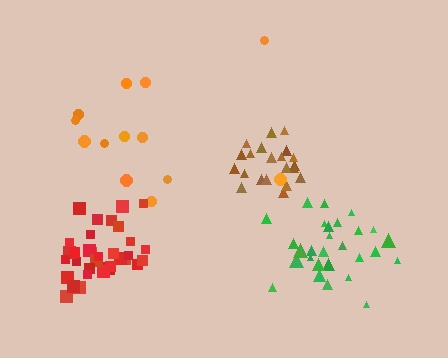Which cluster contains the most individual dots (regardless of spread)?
Red (33).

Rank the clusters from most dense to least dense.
red, green, brown, orange.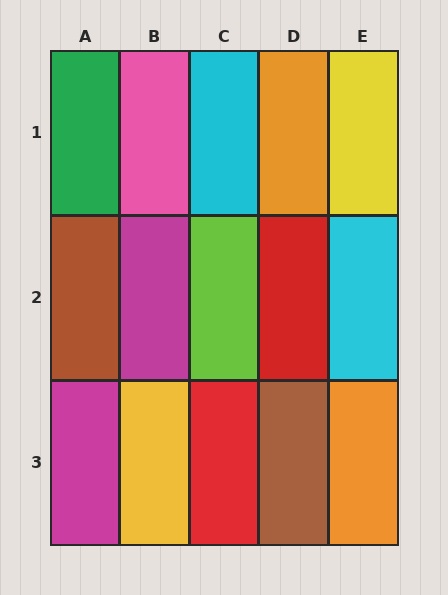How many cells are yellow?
2 cells are yellow.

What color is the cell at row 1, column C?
Cyan.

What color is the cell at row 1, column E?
Yellow.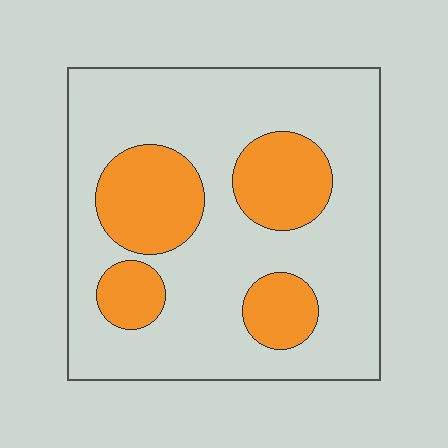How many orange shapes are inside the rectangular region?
4.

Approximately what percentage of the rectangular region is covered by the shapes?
Approximately 25%.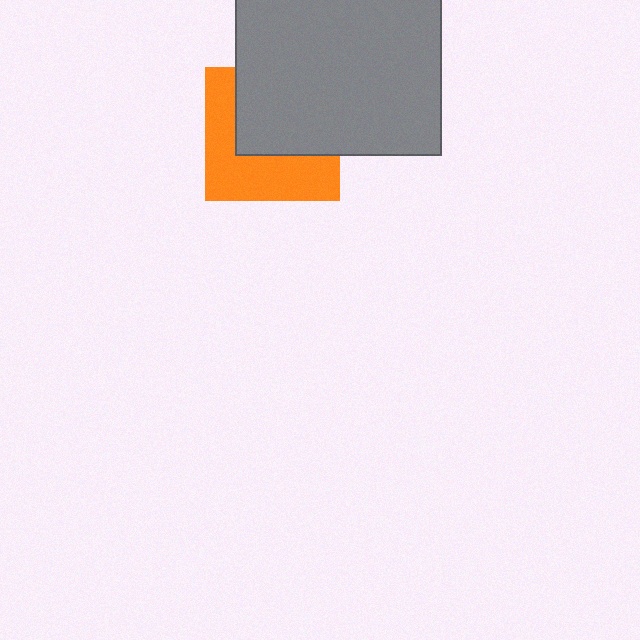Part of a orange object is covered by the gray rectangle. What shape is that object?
It is a square.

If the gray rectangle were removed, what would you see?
You would see the complete orange square.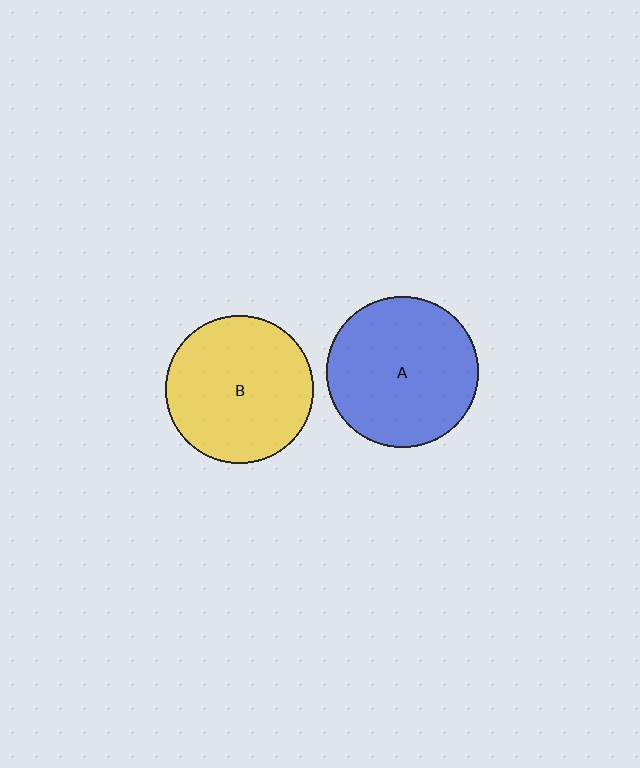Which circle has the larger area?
Circle A (blue).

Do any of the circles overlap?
No, none of the circles overlap.